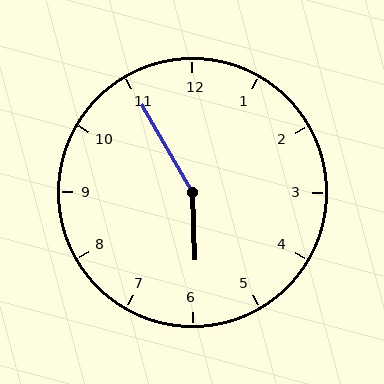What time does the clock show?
5:55.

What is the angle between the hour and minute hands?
Approximately 152 degrees.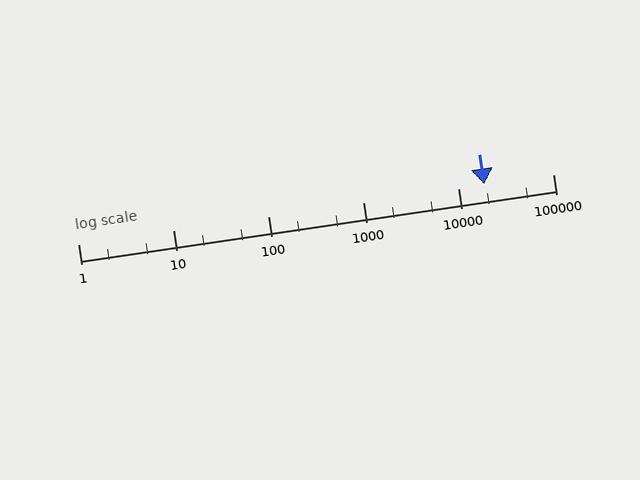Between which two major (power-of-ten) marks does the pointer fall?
The pointer is between 10000 and 100000.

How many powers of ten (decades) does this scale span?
The scale spans 5 decades, from 1 to 100000.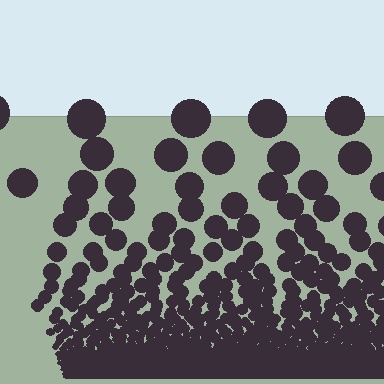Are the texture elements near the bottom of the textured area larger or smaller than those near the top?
Smaller. The gradient is inverted — elements near the bottom are smaller and denser.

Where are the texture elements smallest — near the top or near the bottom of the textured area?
Near the bottom.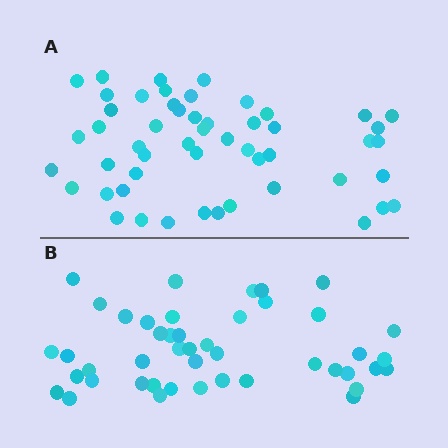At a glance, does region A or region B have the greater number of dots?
Region A (the top region) has more dots.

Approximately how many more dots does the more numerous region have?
Region A has roughly 8 or so more dots than region B.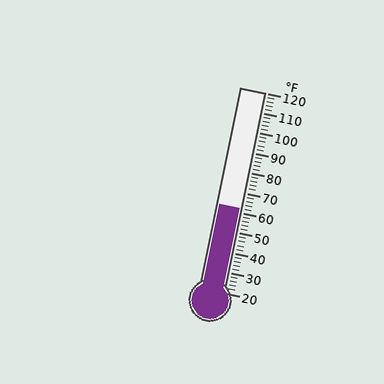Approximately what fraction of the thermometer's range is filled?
The thermometer is filled to approximately 40% of its range.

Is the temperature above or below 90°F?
The temperature is below 90°F.